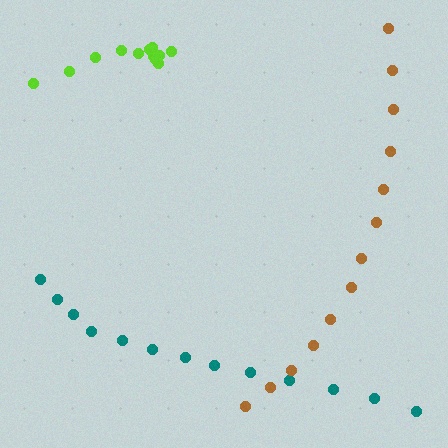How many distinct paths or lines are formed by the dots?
There are 3 distinct paths.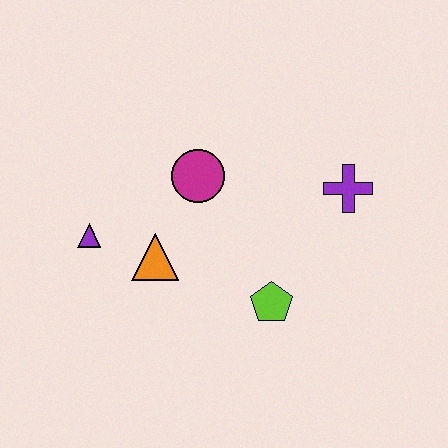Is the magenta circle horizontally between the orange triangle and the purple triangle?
No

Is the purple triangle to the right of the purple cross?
No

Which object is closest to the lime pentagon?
The orange triangle is closest to the lime pentagon.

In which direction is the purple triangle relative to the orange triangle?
The purple triangle is to the left of the orange triangle.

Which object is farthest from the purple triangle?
The purple cross is farthest from the purple triangle.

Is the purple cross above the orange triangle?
Yes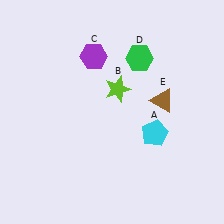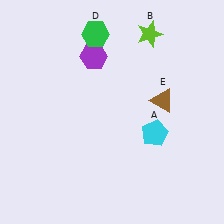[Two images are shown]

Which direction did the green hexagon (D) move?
The green hexagon (D) moved left.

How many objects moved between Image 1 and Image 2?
2 objects moved between the two images.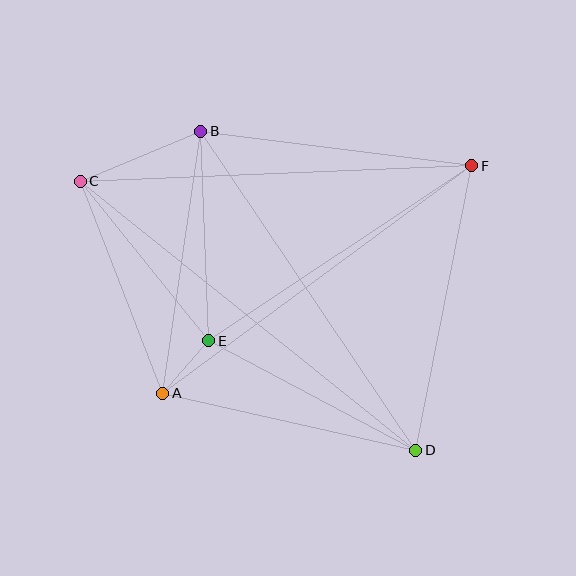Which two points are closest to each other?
Points A and E are closest to each other.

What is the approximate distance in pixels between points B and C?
The distance between B and C is approximately 131 pixels.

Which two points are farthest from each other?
Points C and D are farthest from each other.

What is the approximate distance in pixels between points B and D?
The distance between B and D is approximately 385 pixels.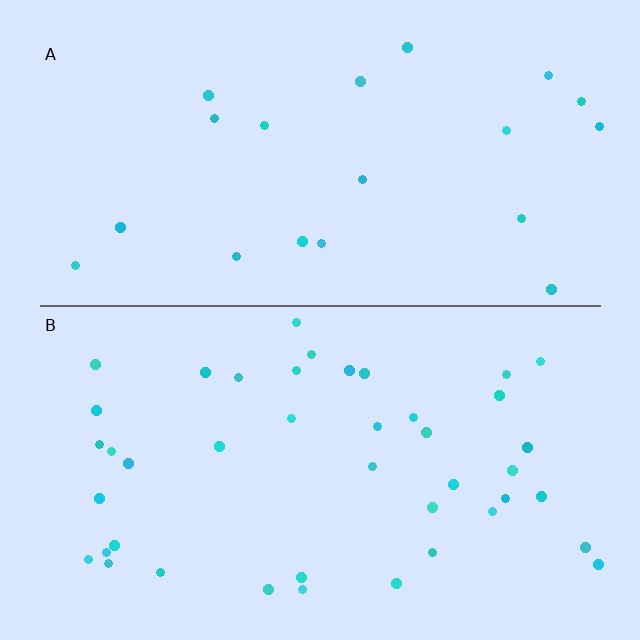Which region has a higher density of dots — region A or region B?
B (the bottom).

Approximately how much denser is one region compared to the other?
Approximately 2.2× — region B over region A.